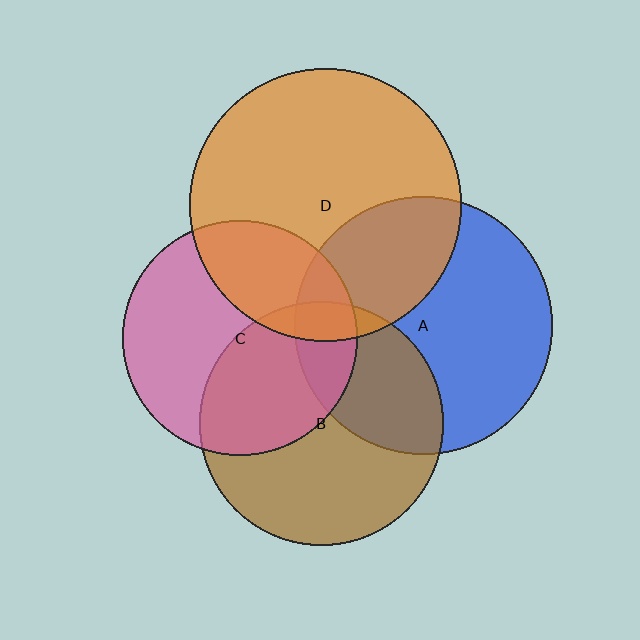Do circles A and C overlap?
Yes.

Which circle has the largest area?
Circle D (orange).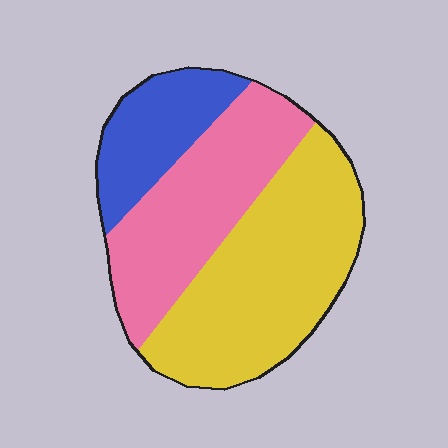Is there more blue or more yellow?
Yellow.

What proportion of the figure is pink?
Pink takes up between a quarter and a half of the figure.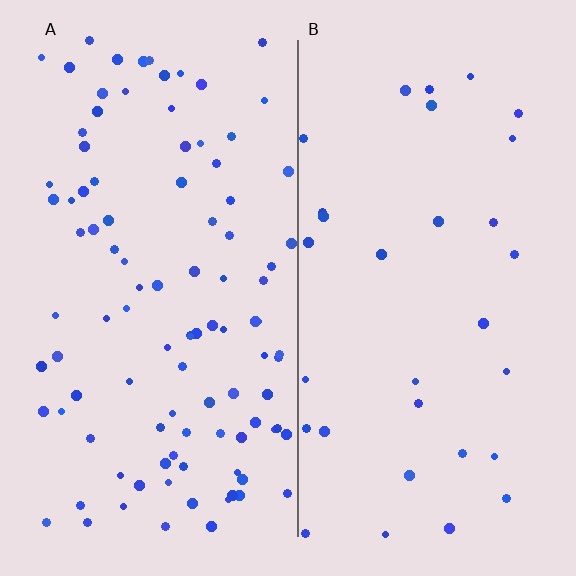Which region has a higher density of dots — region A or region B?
A (the left).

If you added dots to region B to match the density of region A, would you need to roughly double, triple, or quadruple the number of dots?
Approximately triple.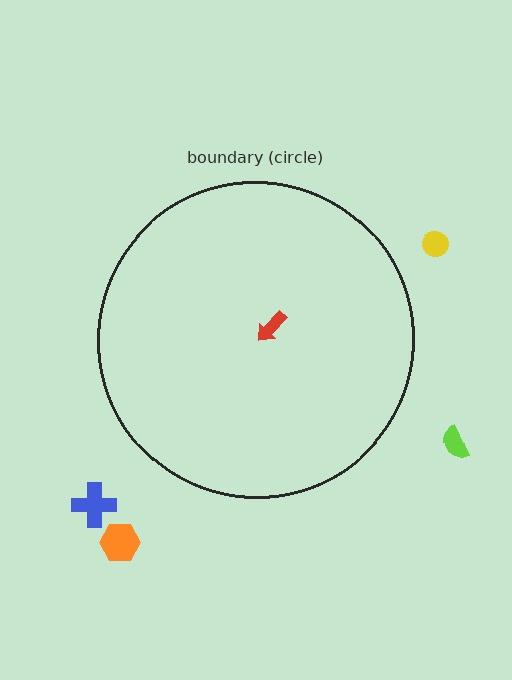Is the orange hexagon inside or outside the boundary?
Outside.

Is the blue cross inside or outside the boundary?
Outside.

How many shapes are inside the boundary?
1 inside, 4 outside.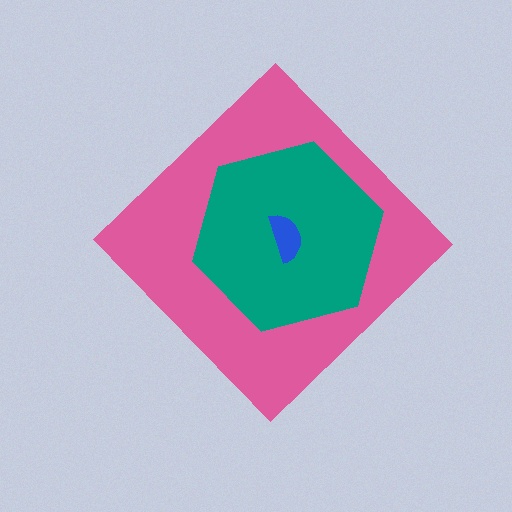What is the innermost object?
The blue semicircle.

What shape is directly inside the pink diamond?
The teal hexagon.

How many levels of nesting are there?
3.